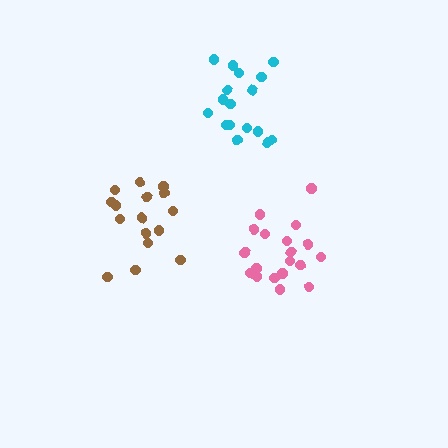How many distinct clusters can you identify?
There are 3 distinct clusters.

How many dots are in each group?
Group 1: 17 dots, Group 2: 19 dots, Group 3: 16 dots (52 total).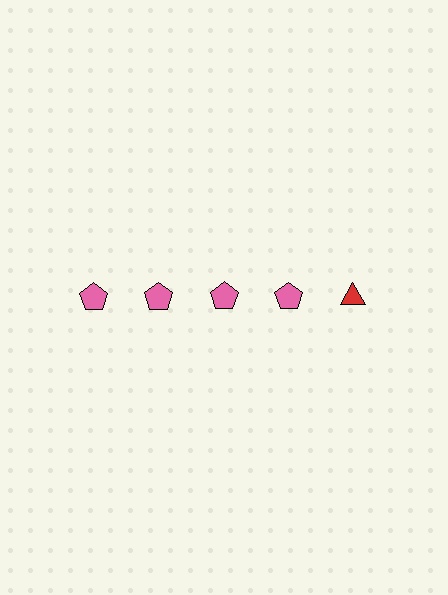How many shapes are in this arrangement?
There are 5 shapes arranged in a grid pattern.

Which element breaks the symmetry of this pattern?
The red triangle in the top row, rightmost column breaks the symmetry. All other shapes are pink pentagons.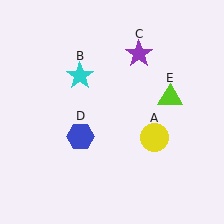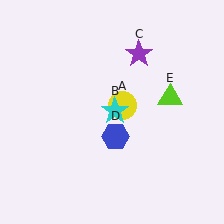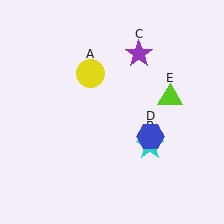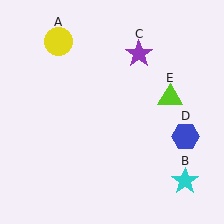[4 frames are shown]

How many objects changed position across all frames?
3 objects changed position: yellow circle (object A), cyan star (object B), blue hexagon (object D).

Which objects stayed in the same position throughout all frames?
Purple star (object C) and lime triangle (object E) remained stationary.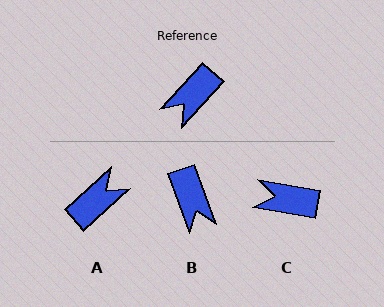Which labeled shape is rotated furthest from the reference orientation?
A, about 175 degrees away.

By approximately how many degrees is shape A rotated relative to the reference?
Approximately 175 degrees counter-clockwise.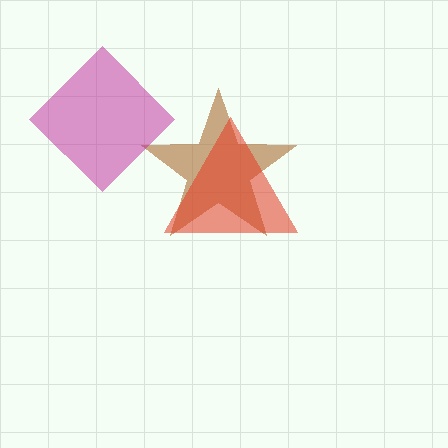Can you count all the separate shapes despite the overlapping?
Yes, there are 3 separate shapes.